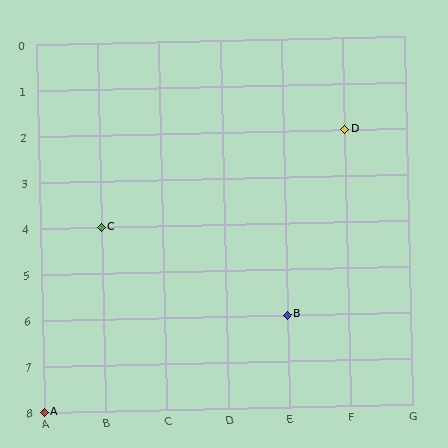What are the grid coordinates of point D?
Point D is at grid coordinates (F, 2).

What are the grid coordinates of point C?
Point C is at grid coordinates (B, 4).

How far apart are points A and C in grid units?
Points A and C are 1 column and 4 rows apart (about 4.1 grid units diagonally).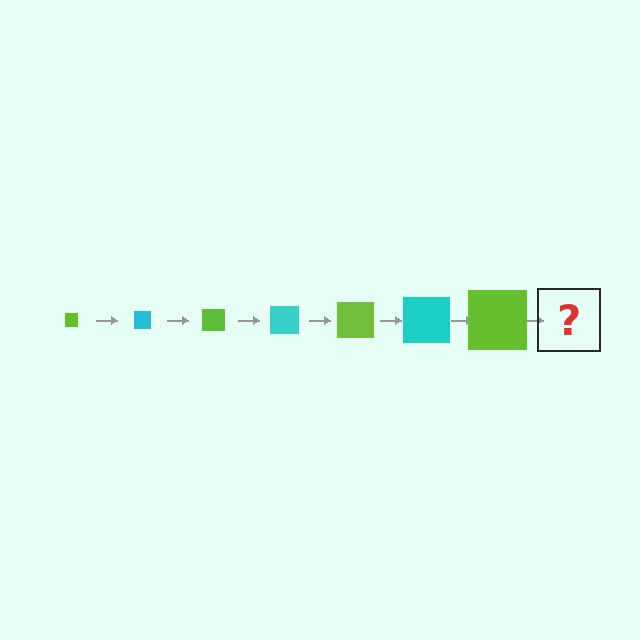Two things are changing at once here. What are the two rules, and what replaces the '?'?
The two rules are that the square grows larger each step and the color cycles through lime and cyan. The '?' should be a cyan square, larger than the previous one.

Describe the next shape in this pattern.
It should be a cyan square, larger than the previous one.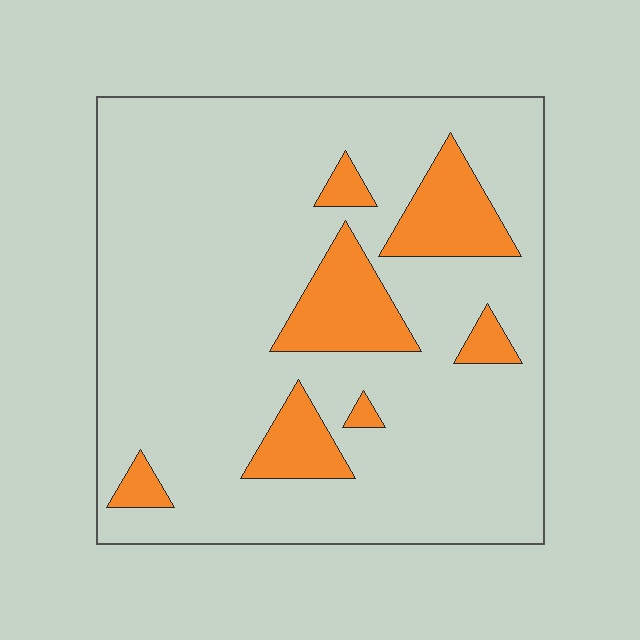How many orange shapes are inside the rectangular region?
7.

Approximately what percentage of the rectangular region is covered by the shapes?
Approximately 15%.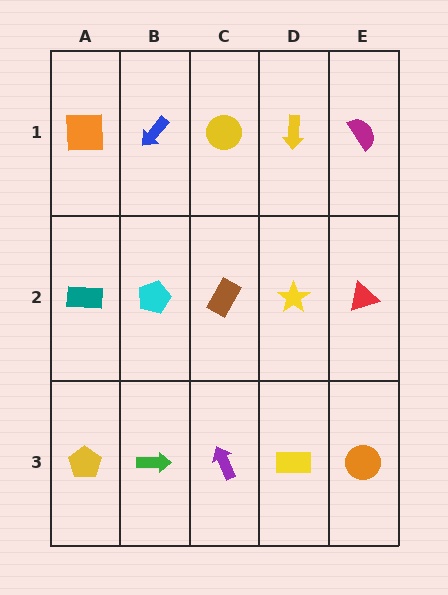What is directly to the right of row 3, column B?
A purple arrow.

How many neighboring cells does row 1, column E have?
2.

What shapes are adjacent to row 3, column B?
A cyan pentagon (row 2, column B), a yellow pentagon (row 3, column A), a purple arrow (row 3, column C).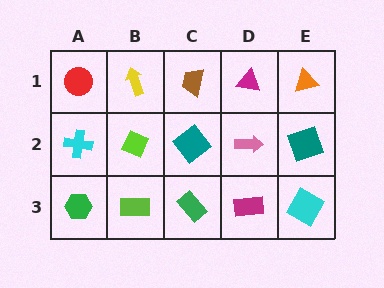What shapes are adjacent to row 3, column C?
A teal diamond (row 2, column C), a lime rectangle (row 3, column B), a magenta rectangle (row 3, column D).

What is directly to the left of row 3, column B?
A green hexagon.